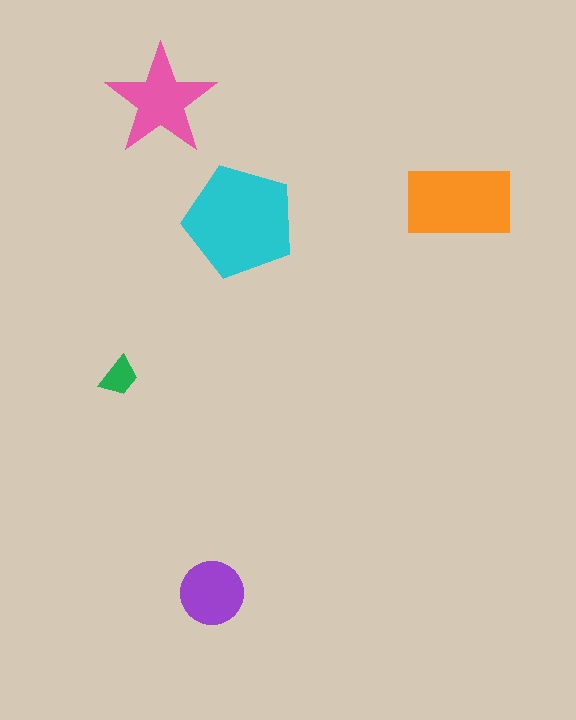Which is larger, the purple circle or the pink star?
The pink star.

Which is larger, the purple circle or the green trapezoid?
The purple circle.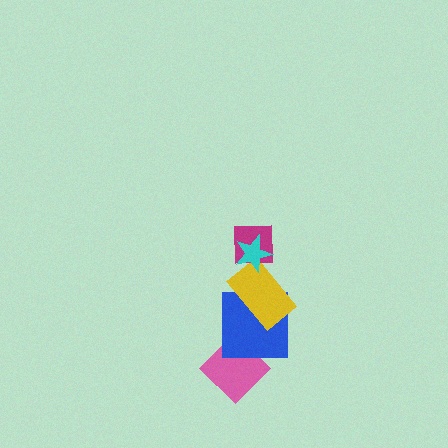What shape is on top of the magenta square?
The cyan star is on top of the magenta square.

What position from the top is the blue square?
The blue square is 4th from the top.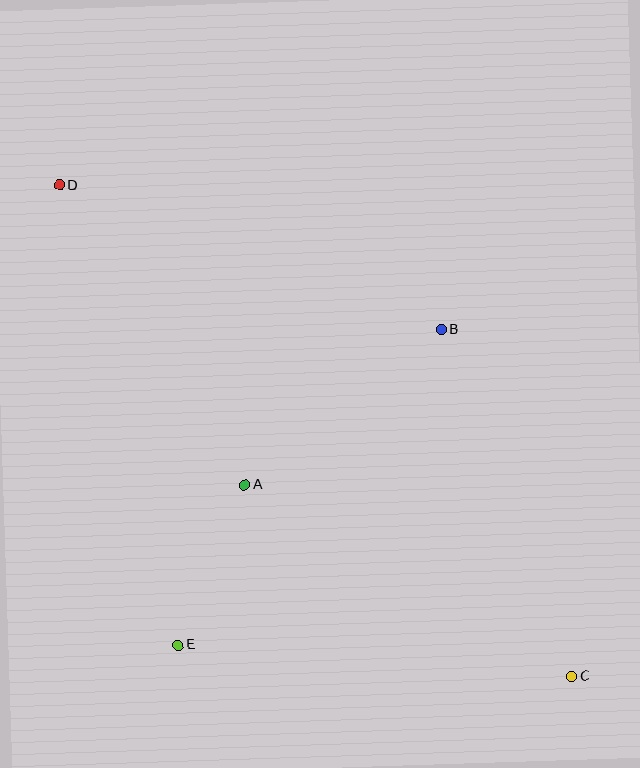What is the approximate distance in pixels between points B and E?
The distance between B and E is approximately 411 pixels.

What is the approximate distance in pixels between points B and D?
The distance between B and D is approximately 408 pixels.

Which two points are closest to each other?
Points A and E are closest to each other.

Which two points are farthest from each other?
Points C and D are farthest from each other.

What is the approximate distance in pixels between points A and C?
The distance between A and C is approximately 378 pixels.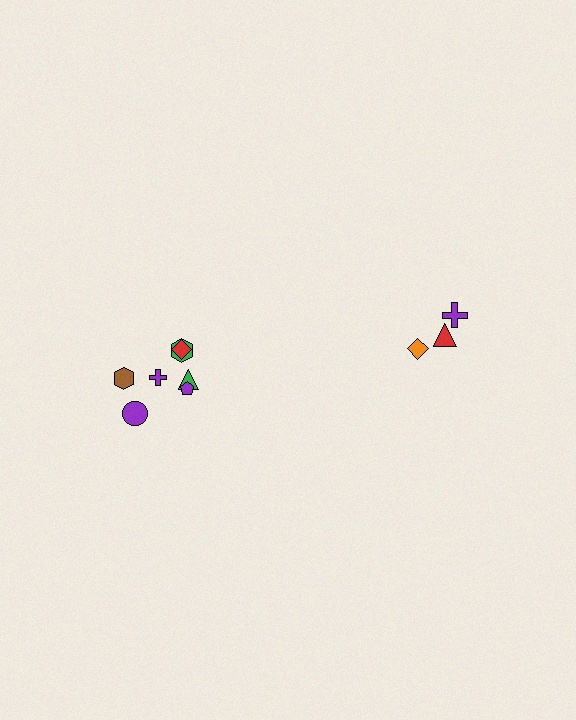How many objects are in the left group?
There are 7 objects.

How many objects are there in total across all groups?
There are 10 objects.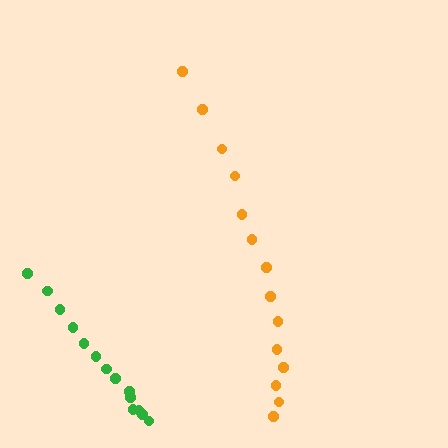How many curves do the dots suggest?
There are 2 distinct paths.